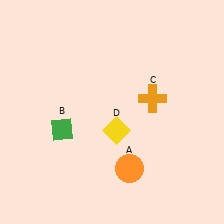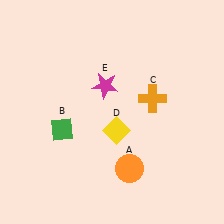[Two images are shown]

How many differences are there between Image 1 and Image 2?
There is 1 difference between the two images.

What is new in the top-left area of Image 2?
A magenta star (E) was added in the top-left area of Image 2.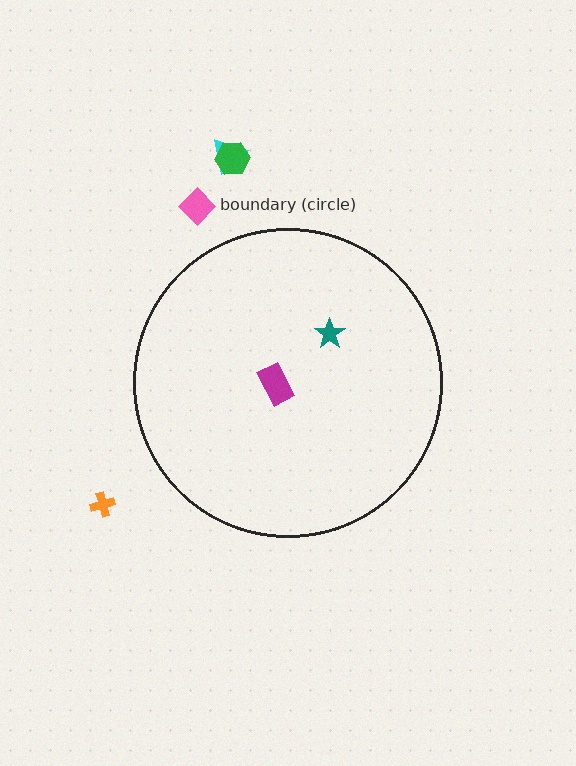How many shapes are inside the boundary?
2 inside, 4 outside.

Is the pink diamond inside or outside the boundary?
Outside.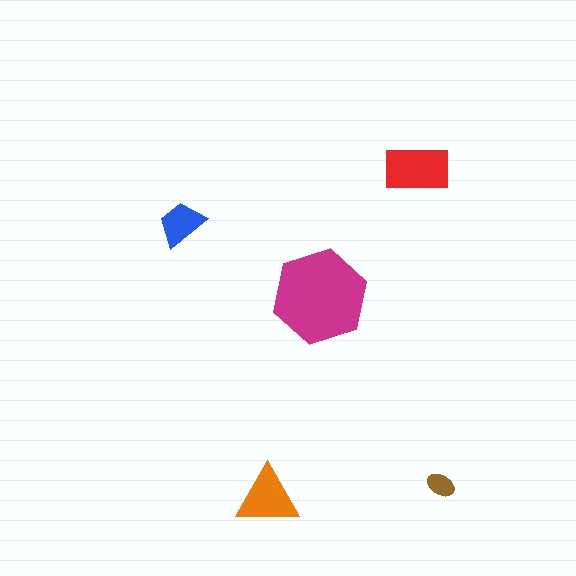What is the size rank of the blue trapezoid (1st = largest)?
4th.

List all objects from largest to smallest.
The magenta hexagon, the red rectangle, the orange triangle, the blue trapezoid, the brown ellipse.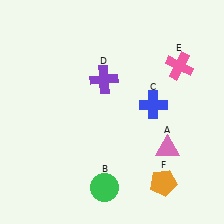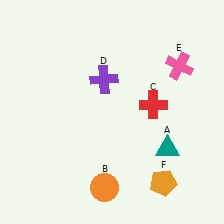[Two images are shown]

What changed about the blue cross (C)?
In Image 1, C is blue. In Image 2, it changed to red.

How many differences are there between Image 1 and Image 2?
There are 3 differences between the two images.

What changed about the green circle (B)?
In Image 1, B is green. In Image 2, it changed to orange.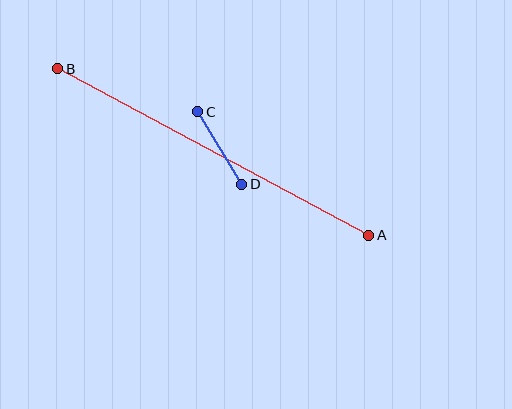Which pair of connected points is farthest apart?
Points A and B are farthest apart.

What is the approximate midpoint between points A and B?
The midpoint is at approximately (213, 152) pixels.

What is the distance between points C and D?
The distance is approximately 85 pixels.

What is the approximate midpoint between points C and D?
The midpoint is at approximately (220, 148) pixels.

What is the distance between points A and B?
The distance is approximately 353 pixels.